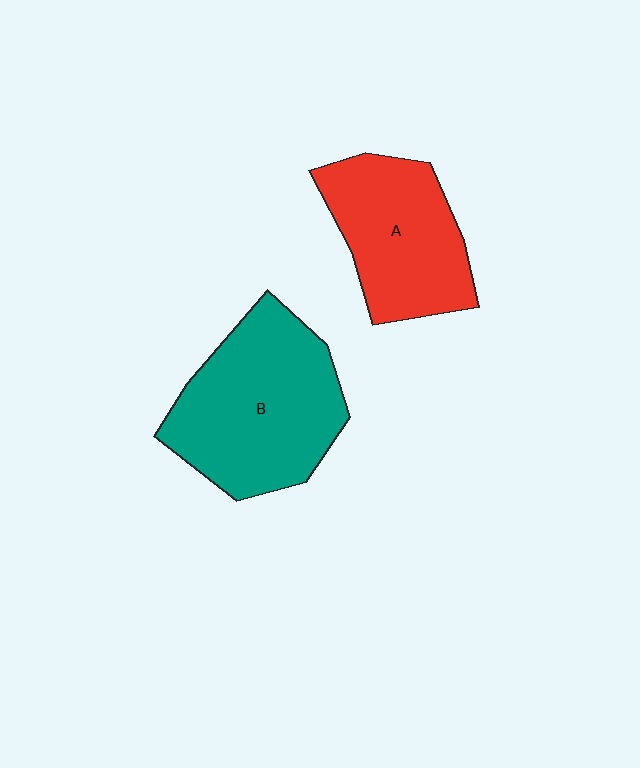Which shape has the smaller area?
Shape A (red).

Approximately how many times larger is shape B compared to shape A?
Approximately 1.3 times.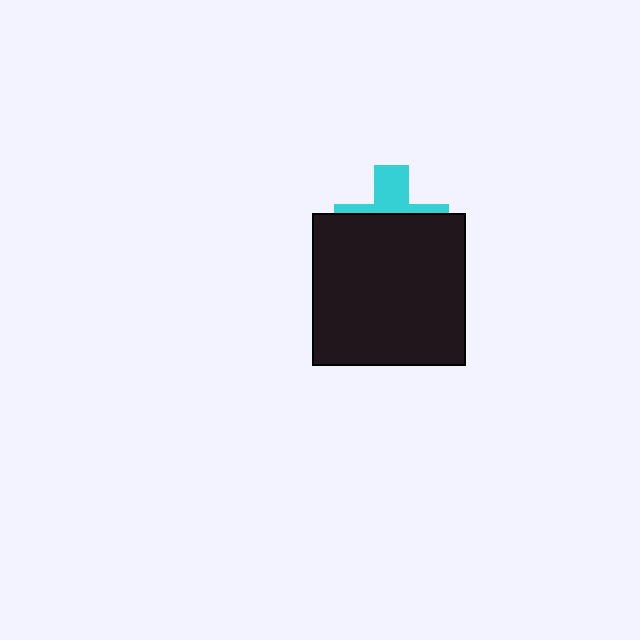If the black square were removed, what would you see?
You would see the complete cyan cross.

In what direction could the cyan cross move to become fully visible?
The cyan cross could move up. That would shift it out from behind the black square entirely.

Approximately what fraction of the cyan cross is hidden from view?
Roughly 64% of the cyan cross is hidden behind the black square.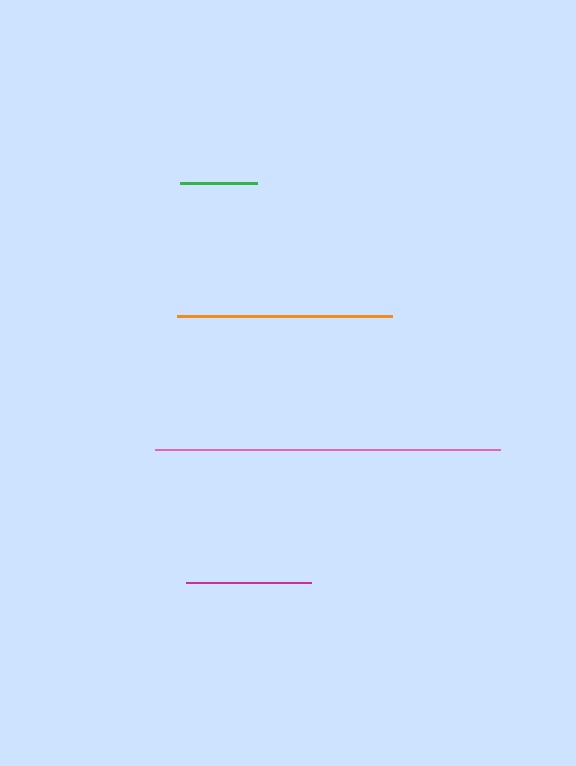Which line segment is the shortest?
The green line is the shortest at approximately 77 pixels.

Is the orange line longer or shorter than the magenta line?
The orange line is longer than the magenta line.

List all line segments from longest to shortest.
From longest to shortest: pink, orange, magenta, green.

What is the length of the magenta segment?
The magenta segment is approximately 125 pixels long.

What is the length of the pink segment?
The pink segment is approximately 346 pixels long.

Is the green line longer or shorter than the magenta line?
The magenta line is longer than the green line.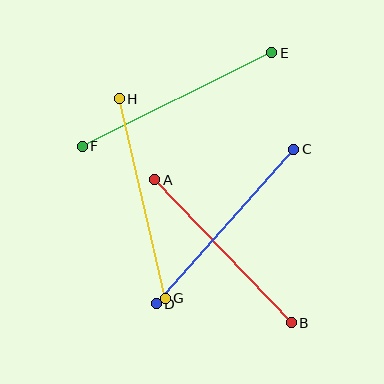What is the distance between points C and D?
The distance is approximately 207 pixels.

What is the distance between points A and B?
The distance is approximately 198 pixels.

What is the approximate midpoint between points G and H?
The midpoint is at approximately (142, 199) pixels.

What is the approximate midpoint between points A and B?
The midpoint is at approximately (223, 251) pixels.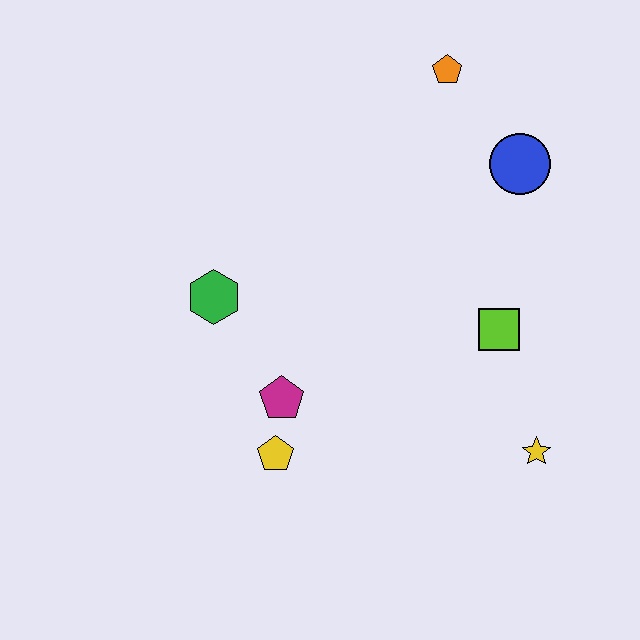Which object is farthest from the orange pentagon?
The yellow pentagon is farthest from the orange pentagon.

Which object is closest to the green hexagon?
The magenta pentagon is closest to the green hexagon.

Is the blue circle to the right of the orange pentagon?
Yes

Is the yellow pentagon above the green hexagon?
No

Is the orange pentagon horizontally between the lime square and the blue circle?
No